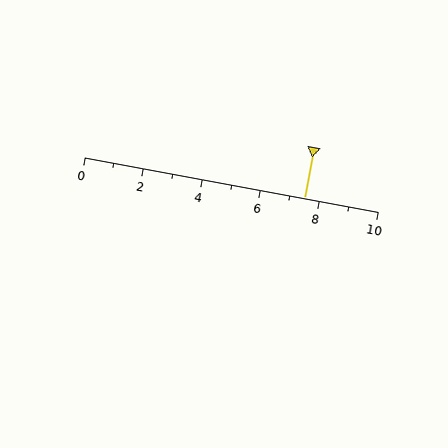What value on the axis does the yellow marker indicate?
The marker indicates approximately 7.5.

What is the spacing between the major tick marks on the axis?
The major ticks are spaced 2 apart.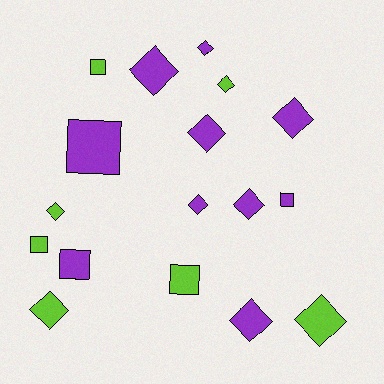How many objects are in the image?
There are 17 objects.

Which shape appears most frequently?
Diamond, with 11 objects.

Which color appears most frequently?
Purple, with 10 objects.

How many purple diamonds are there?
There are 7 purple diamonds.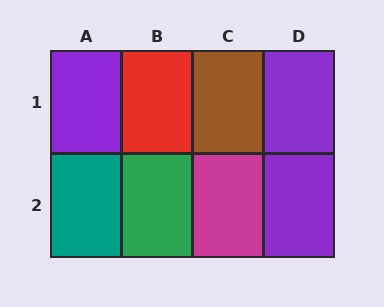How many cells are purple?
3 cells are purple.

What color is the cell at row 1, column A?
Purple.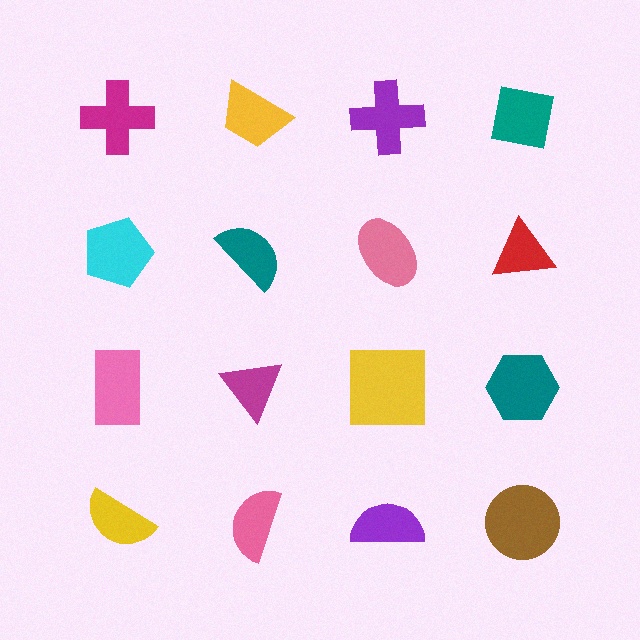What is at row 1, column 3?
A purple cross.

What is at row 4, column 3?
A purple semicircle.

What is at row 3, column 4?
A teal hexagon.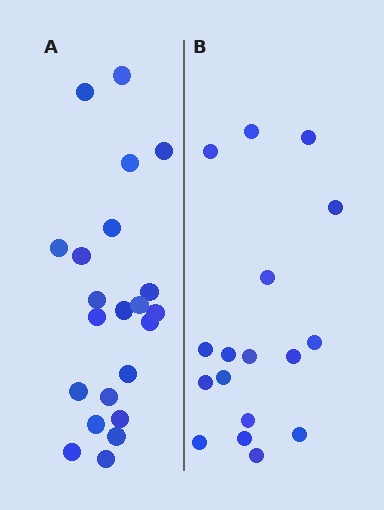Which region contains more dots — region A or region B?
Region A (the left region) has more dots.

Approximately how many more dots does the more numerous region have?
Region A has about 5 more dots than region B.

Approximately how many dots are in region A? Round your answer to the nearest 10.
About 20 dots. (The exact count is 22, which rounds to 20.)